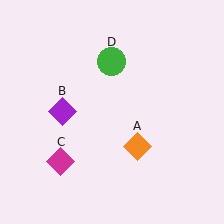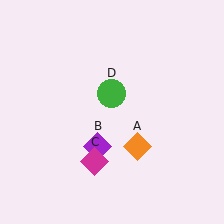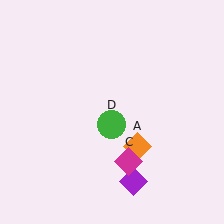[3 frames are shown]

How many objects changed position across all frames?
3 objects changed position: purple diamond (object B), magenta diamond (object C), green circle (object D).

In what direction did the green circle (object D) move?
The green circle (object D) moved down.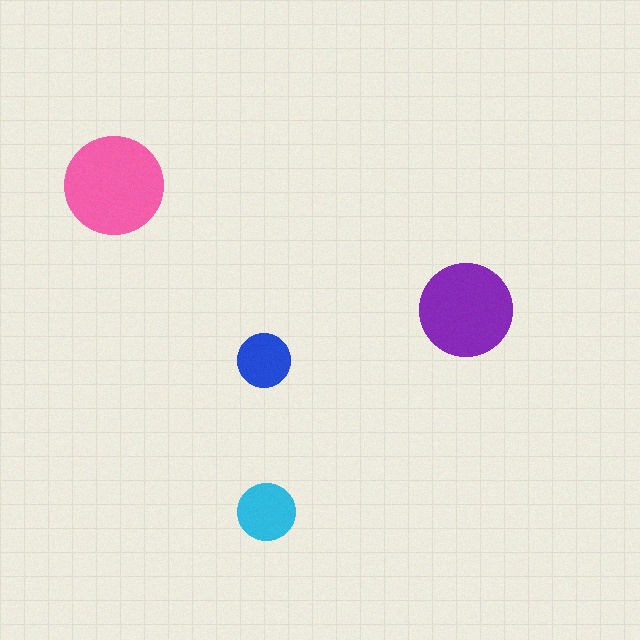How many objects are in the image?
There are 4 objects in the image.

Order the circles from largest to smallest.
the pink one, the purple one, the cyan one, the blue one.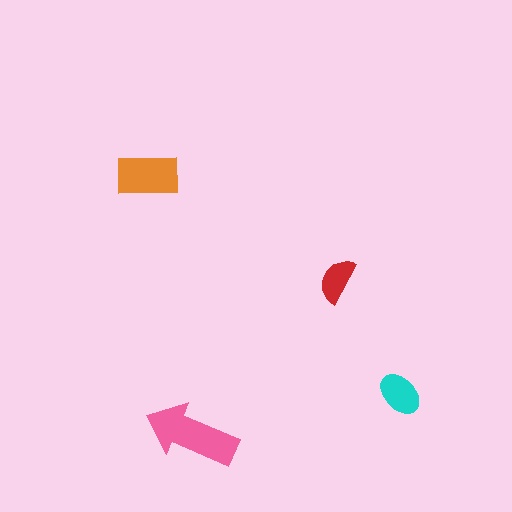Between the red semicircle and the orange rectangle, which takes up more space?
The orange rectangle.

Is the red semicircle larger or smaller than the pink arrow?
Smaller.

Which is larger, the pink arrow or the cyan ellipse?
The pink arrow.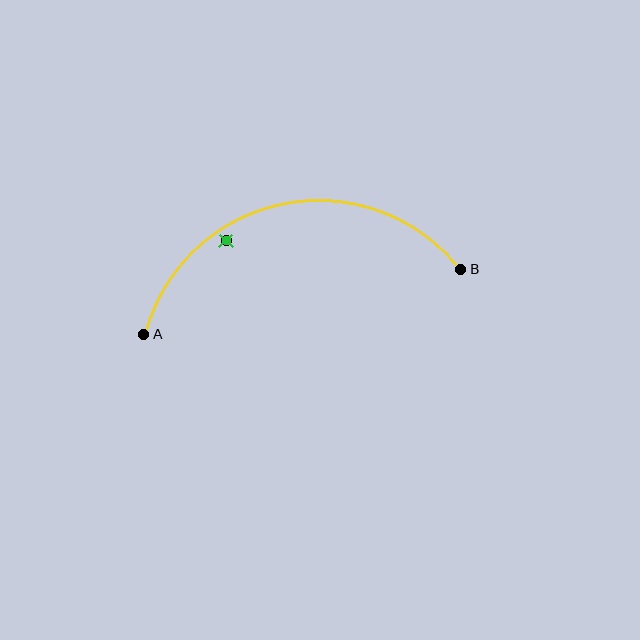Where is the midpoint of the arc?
The arc midpoint is the point on the curve farthest from the straight line joining A and B. It sits above that line.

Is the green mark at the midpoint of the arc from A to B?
No — the green mark does not lie on the arc at all. It sits slightly inside the curve.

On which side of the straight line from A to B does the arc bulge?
The arc bulges above the straight line connecting A and B.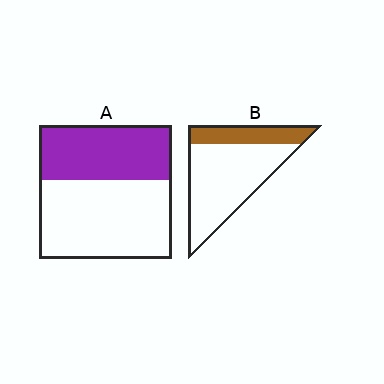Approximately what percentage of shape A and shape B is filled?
A is approximately 40% and B is approximately 25%.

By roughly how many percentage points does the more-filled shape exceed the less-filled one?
By roughly 15 percentage points (A over B).